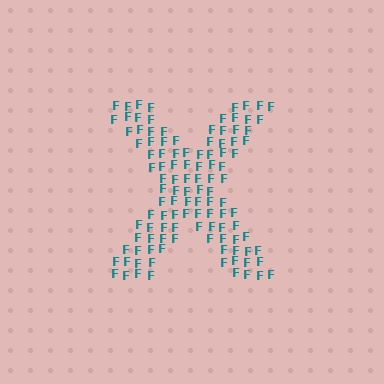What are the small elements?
The small elements are letter F's.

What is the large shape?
The large shape is the letter X.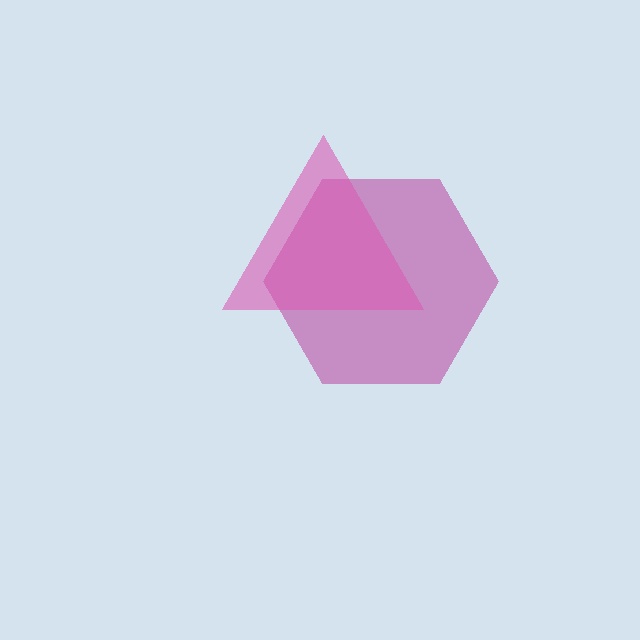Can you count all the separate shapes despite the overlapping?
Yes, there are 2 separate shapes.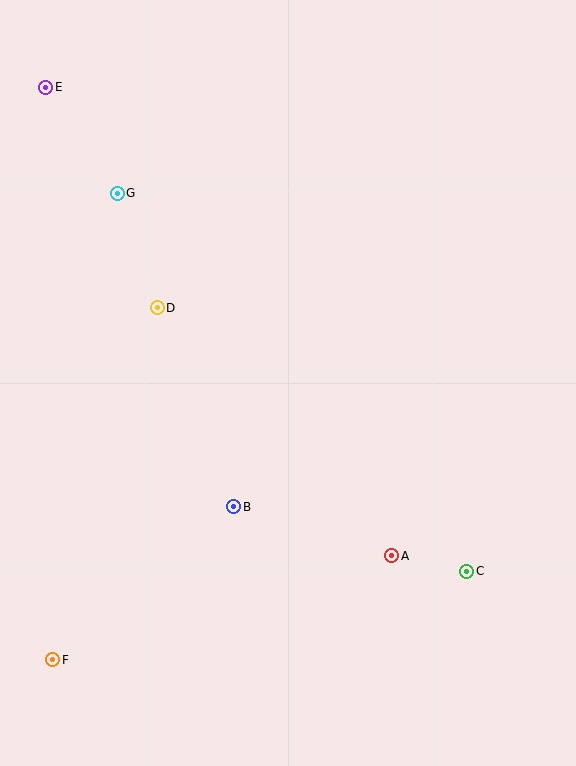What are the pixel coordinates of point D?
Point D is at (157, 308).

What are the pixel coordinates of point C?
Point C is at (467, 571).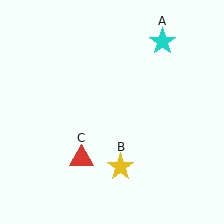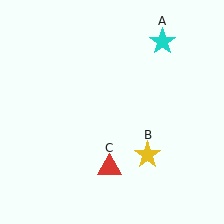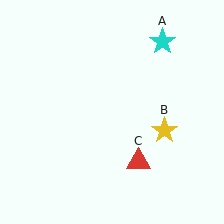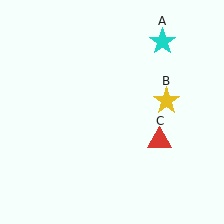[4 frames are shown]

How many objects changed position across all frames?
2 objects changed position: yellow star (object B), red triangle (object C).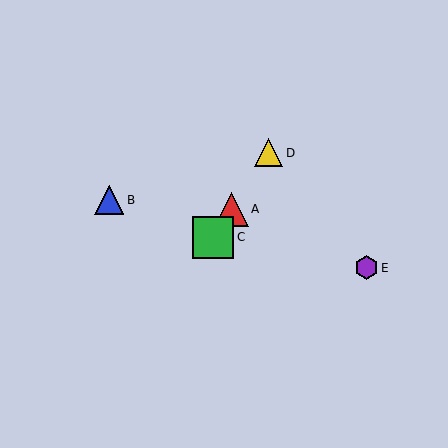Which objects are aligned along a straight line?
Objects A, C, D are aligned along a straight line.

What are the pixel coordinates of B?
Object B is at (109, 200).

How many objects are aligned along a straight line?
3 objects (A, C, D) are aligned along a straight line.